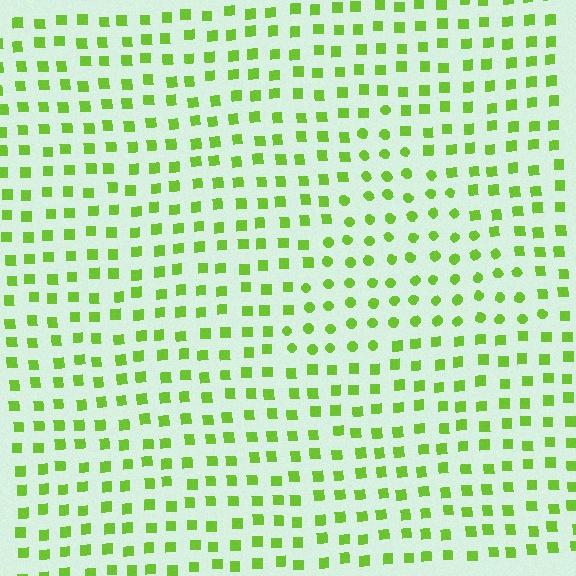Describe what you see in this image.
The image is filled with small lime elements arranged in a uniform grid. A triangle-shaped region contains circles, while the surrounding area contains squares. The boundary is defined purely by the change in element shape.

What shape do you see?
I see a triangle.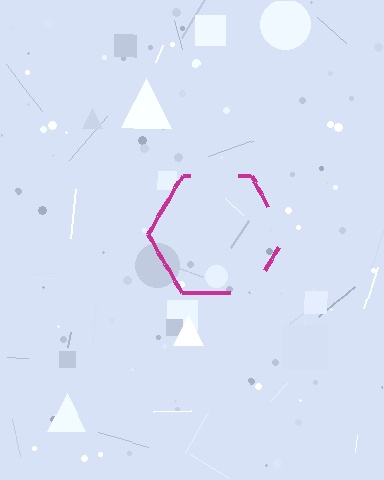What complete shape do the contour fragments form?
The contour fragments form a hexagon.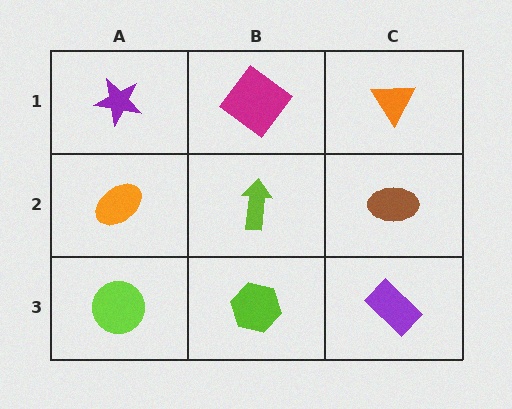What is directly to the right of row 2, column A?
A lime arrow.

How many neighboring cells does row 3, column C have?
2.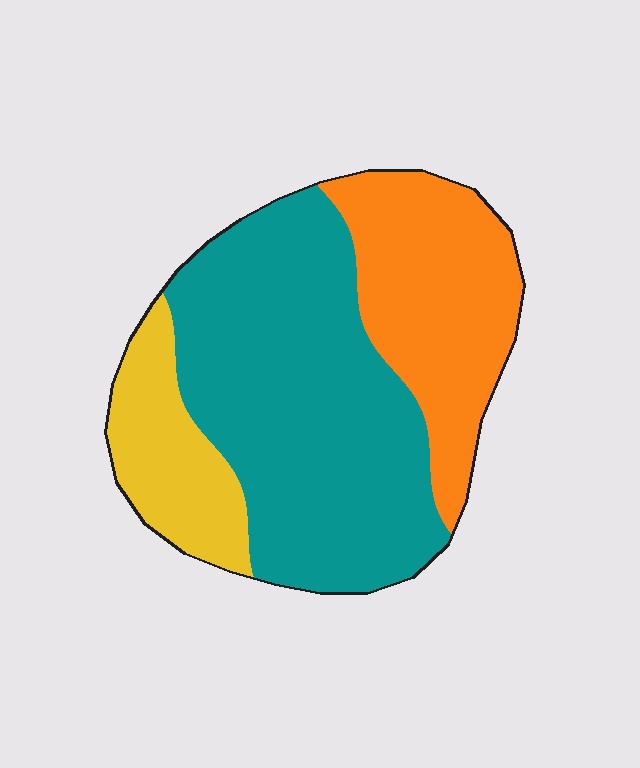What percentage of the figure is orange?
Orange covers about 30% of the figure.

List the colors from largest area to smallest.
From largest to smallest: teal, orange, yellow.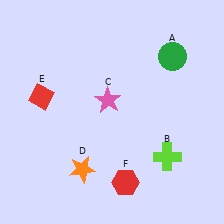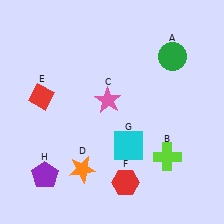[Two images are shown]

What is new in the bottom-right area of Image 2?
A cyan square (G) was added in the bottom-right area of Image 2.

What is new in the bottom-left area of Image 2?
A purple pentagon (H) was added in the bottom-left area of Image 2.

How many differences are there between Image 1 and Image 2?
There are 2 differences between the two images.